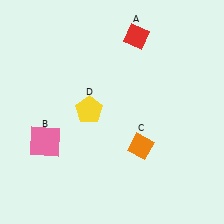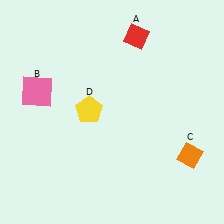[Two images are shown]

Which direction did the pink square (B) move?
The pink square (B) moved up.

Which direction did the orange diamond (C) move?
The orange diamond (C) moved right.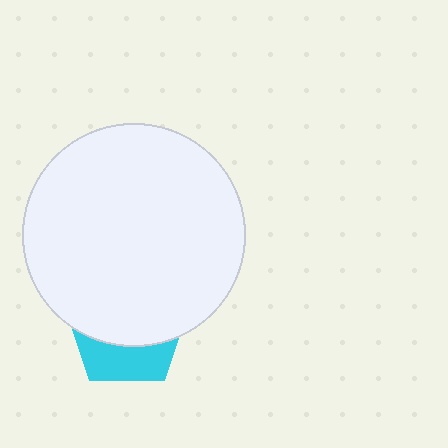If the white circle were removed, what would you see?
You would see the complete cyan pentagon.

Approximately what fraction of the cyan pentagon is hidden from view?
Roughly 66% of the cyan pentagon is hidden behind the white circle.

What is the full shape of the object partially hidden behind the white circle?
The partially hidden object is a cyan pentagon.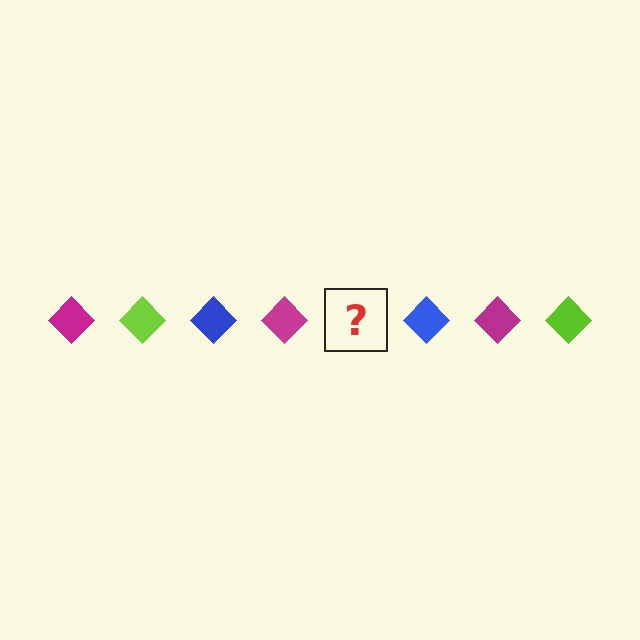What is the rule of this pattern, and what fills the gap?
The rule is that the pattern cycles through magenta, lime, blue diamonds. The gap should be filled with a lime diamond.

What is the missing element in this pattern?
The missing element is a lime diamond.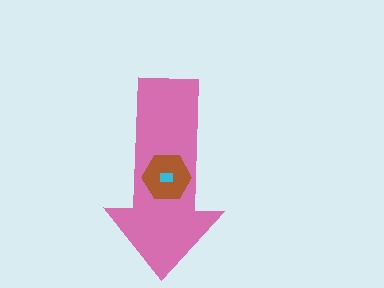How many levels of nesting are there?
3.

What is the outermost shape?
The pink arrow.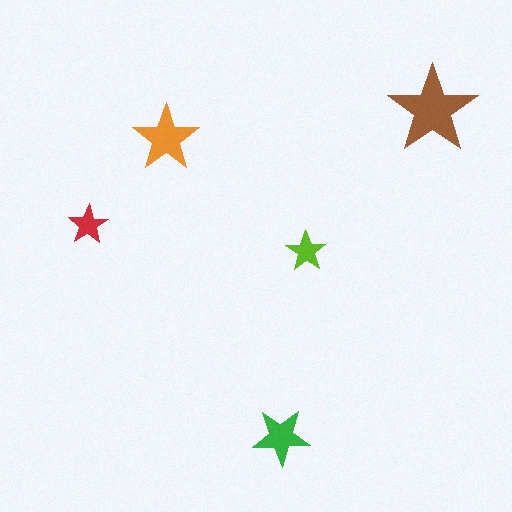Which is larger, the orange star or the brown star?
The brown one.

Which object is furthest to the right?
The brown star is rightmost.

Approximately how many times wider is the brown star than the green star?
About 1.5 times wider.